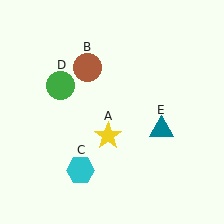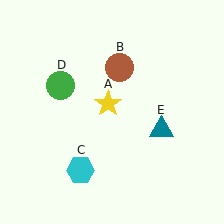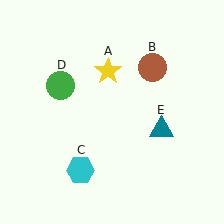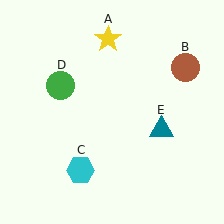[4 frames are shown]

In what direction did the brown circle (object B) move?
The brown circle (object B) moved right.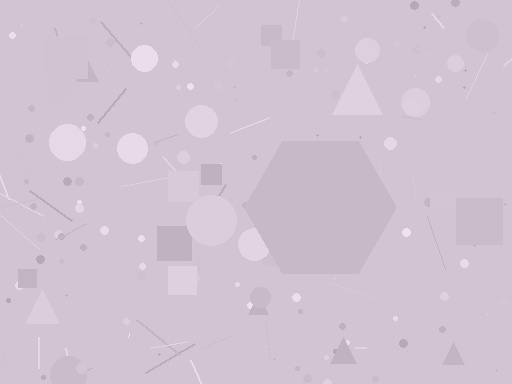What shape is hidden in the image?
A hexagon is hidden in the image.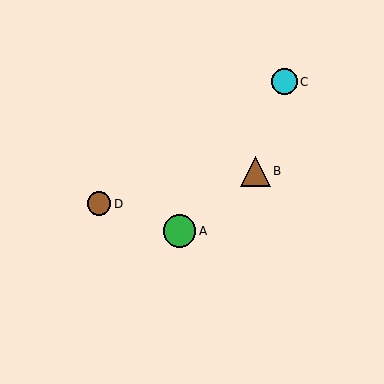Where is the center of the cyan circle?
The center of the cyan circle is at (284, 82).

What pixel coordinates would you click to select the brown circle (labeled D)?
Click at (99, 204) to select the brown circle D.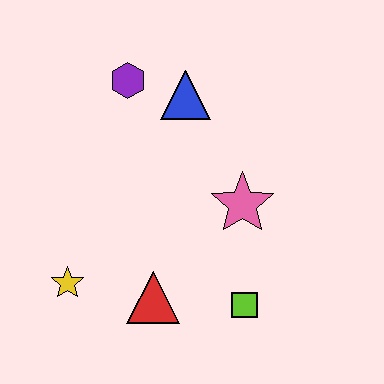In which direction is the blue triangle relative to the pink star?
The blue triangle is above the pink star.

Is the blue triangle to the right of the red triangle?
Yes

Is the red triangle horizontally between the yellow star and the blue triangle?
Yes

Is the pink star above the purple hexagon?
No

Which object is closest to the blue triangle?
The purple hexagon is closest to the blue triangle.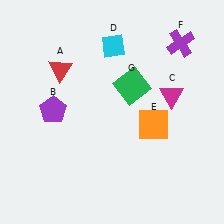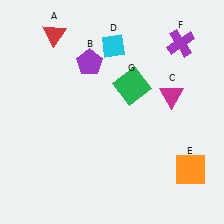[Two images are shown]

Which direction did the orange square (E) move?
The orange square (E) moved down.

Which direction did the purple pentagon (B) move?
The purple pentagon (B) moved up.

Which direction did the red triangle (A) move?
The red triangle (A) moved up.